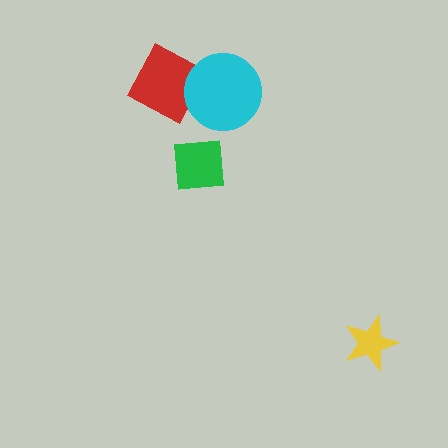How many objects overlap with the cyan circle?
1 object overlaps with the cyan circle.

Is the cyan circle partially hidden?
No, no other shape covers it.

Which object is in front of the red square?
The cyan circle is in front of the red square.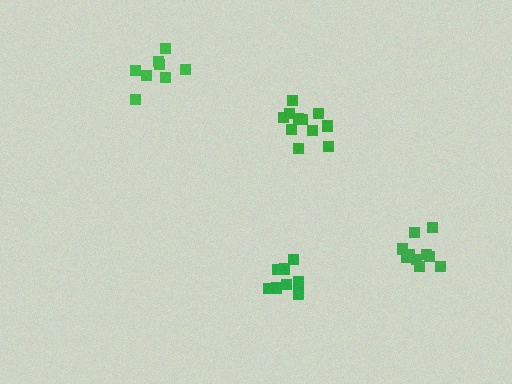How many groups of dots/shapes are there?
There are 4 groups.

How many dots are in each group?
Group 1: 8 dots, Group 2: 11 dots, Group 3: 10 dots, Group 4: 10 dots (39 total).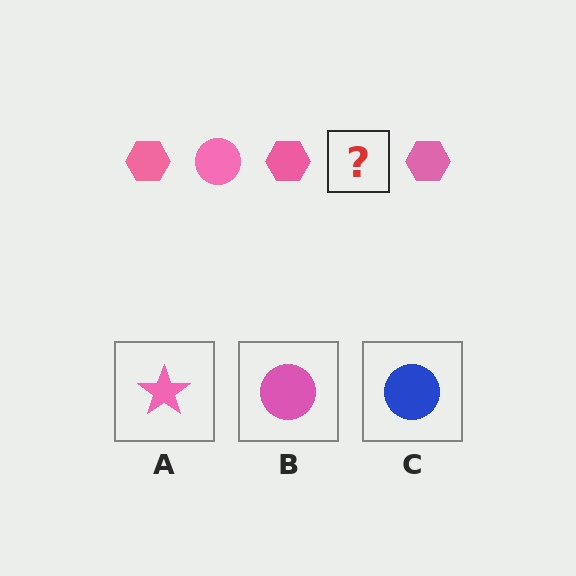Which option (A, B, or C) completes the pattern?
B.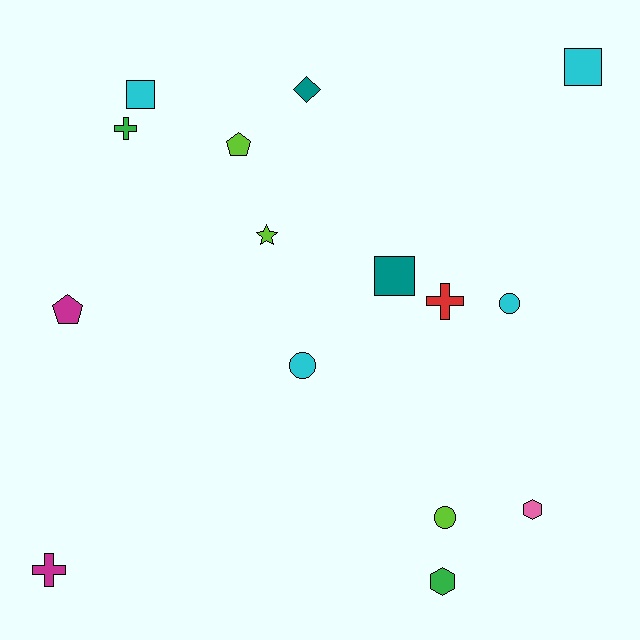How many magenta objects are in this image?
There are 2 magenta objects.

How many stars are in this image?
There is 1 star.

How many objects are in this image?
There are 15 objects.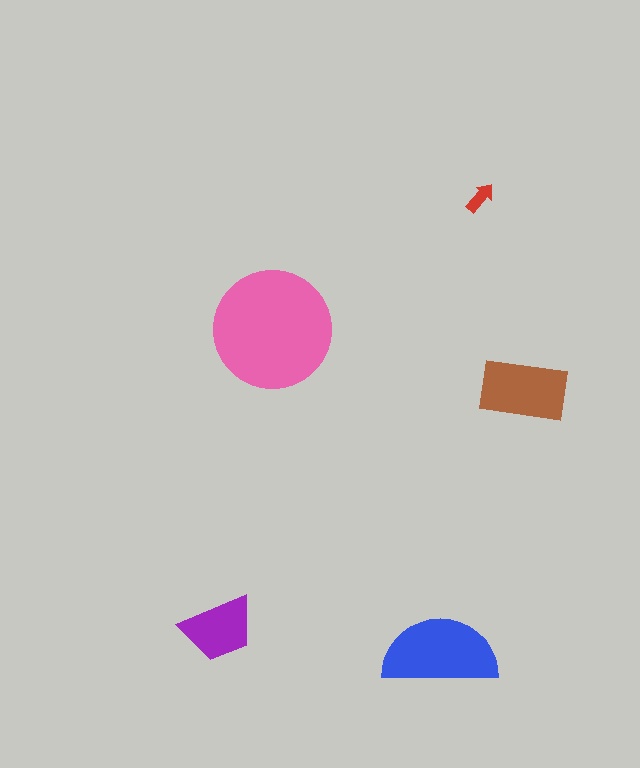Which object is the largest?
The pink circle.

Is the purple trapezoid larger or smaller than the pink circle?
Smaller.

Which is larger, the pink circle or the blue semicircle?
The pink circle.